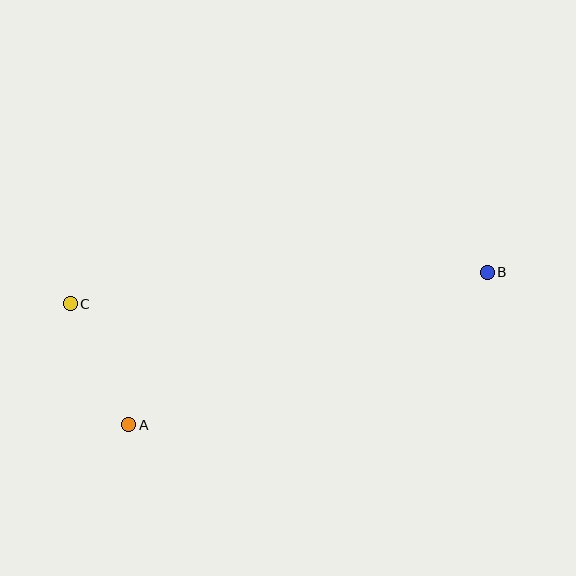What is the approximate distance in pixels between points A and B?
The distance between A and B is approximately 390 pixels.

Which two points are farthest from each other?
Points B and C are farthest from each other.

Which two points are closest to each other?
Points A and C are closest to each other.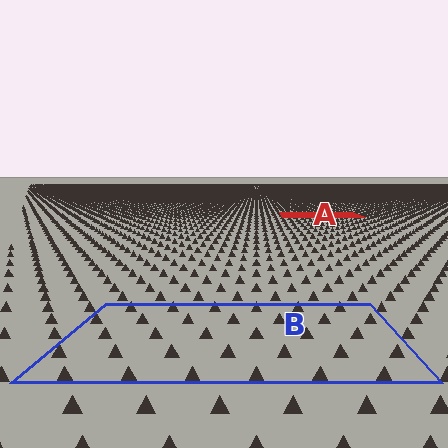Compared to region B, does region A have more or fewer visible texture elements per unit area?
Region A has more texture elements per unit area — they are packed more densely because it is farther away.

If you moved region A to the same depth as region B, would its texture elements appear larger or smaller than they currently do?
They would appear larger. At a closer depth, the same texture elements are projected at a bigger on-screen size.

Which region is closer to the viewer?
Region B is closer. The texture elements there are larger and more spread out.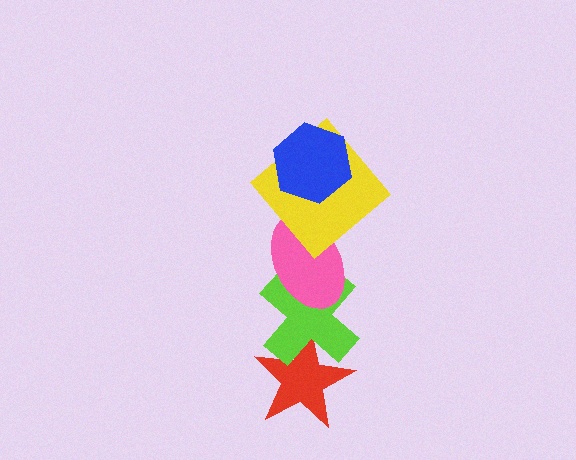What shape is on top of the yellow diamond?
The blue hexagon is on top of the yellow diamond.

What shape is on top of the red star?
The lime cross is on top of the red star.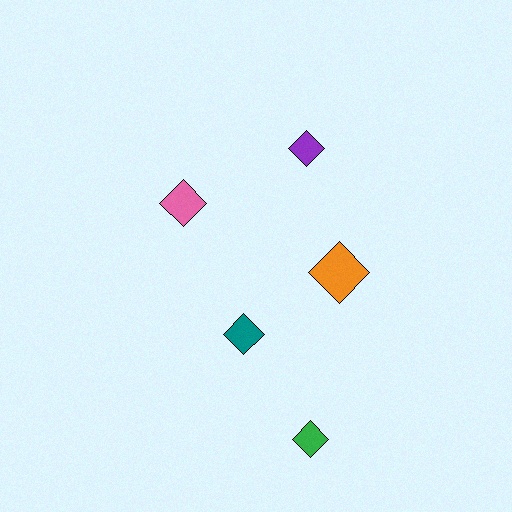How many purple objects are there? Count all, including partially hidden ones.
There is 1 purple object.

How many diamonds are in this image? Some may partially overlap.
There are 5 diamonds.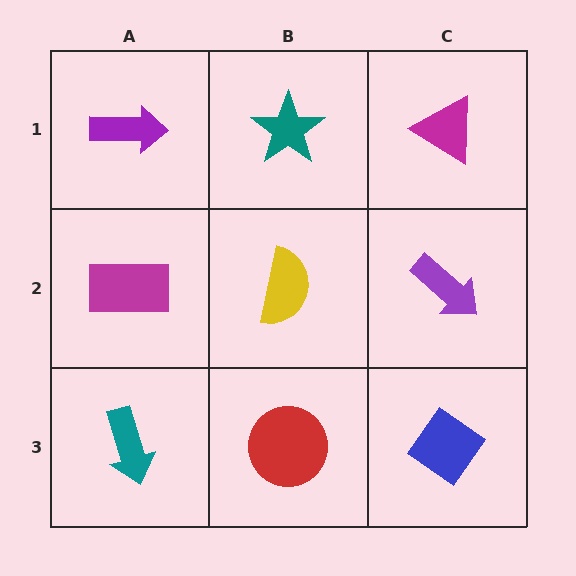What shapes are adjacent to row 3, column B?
A yellow semicircle (row 2, column B), a teal arrow (row 3, column A), a blue diamond (row 3, column C).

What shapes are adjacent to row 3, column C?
A purple arrow (row 2, column C), a red circle (row 3, column B).